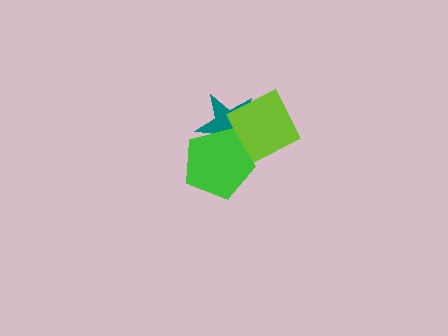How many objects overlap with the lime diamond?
2 objects overlap with the lime diamond.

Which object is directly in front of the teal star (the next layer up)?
The lime diamond is directly in front of the teal star.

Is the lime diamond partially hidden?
Yes, it is partially covered by another shape.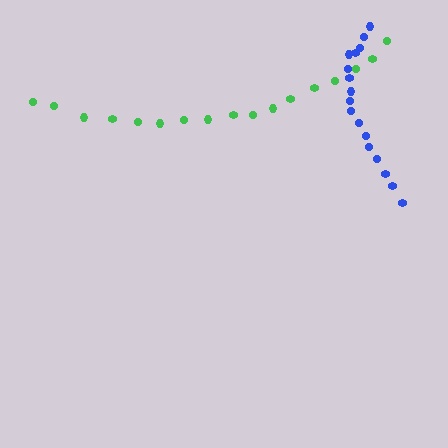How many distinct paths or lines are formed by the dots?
There are 2 distinct paths.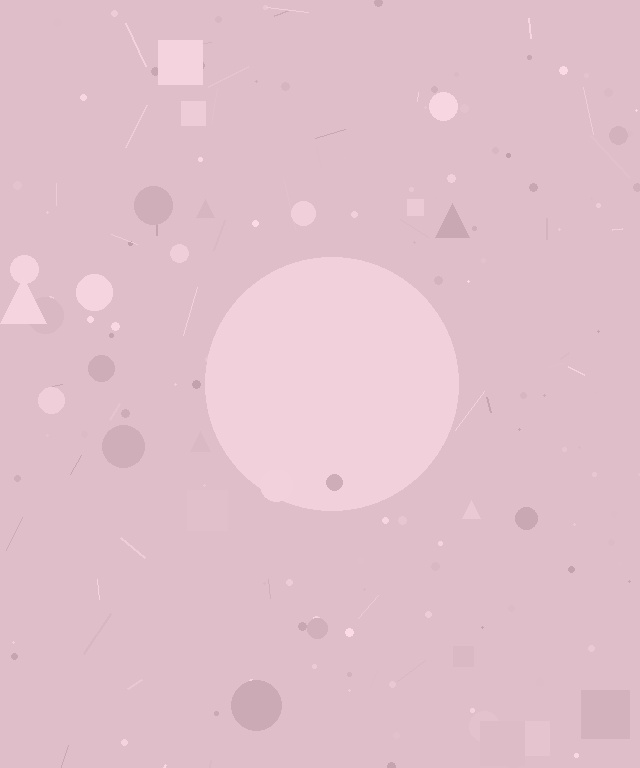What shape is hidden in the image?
A circle is hidden in the image.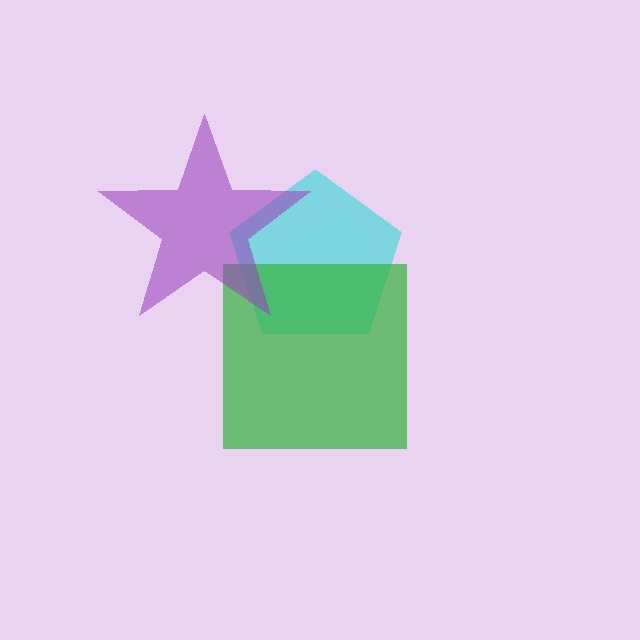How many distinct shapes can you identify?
There are 3 distinct shapes: a cyan pentagon, a green square, a purple star.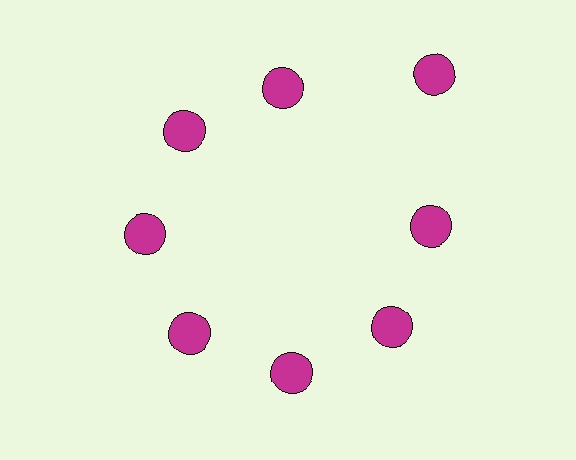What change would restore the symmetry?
The symmetry would be restored by moving it inward, back onto the ring so that all 8 circles sit at equal angles and equal distance from the center.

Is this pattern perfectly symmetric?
No. The 8 magenta circles are arranged in a ring, but one element near the 2 o'clock position is pushed outward from the center, breaking the 8-fold rotational symmetry.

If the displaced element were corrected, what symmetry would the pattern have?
It would have 8-fold rotational symmetry — the pattern would map onto itself every 45 degrees.